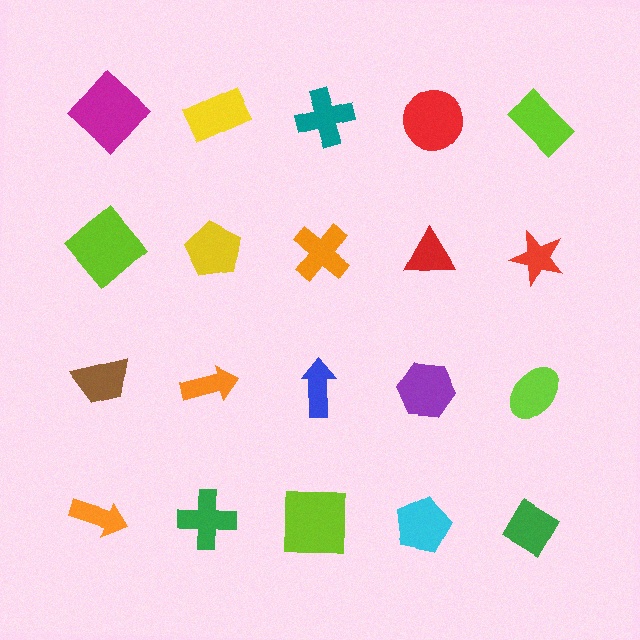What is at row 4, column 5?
A green diamond.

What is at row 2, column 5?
A red star.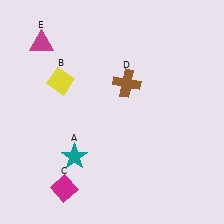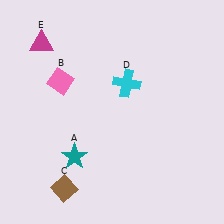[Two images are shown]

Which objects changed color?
B changed from yellow to pink. C changed from magenta to brown. D changed from brown to cyan.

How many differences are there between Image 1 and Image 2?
There are 3 differences between the two images.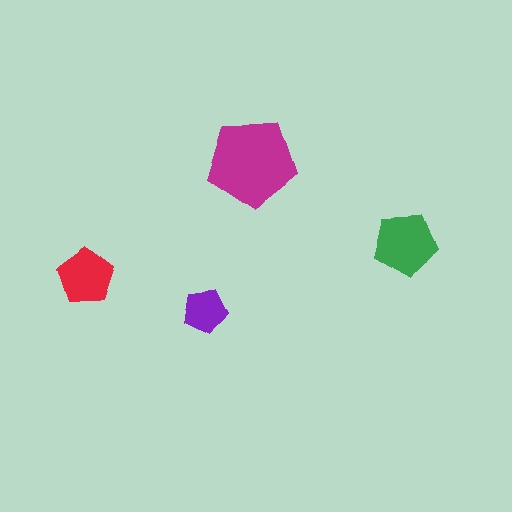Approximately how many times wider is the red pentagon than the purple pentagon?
About 1.5 times wider.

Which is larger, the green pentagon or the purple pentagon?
The green one.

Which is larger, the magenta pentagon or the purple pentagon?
The magenta one.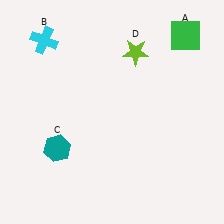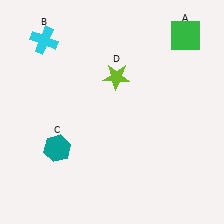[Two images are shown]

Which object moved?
The lime star (D) moved down.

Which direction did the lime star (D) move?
The lime star (D) moved down.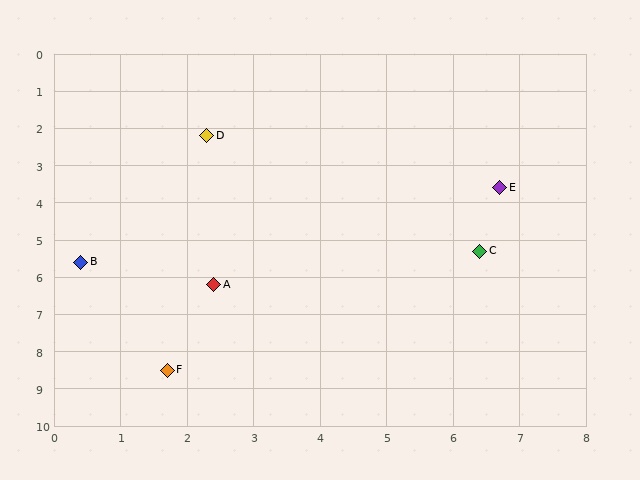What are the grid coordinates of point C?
Point C is at approximately (6.4, 5.3).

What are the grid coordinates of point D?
Point D is at approximately (2.3, 2.2).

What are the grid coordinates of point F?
Point F is at approximately (1.7, 8.5).